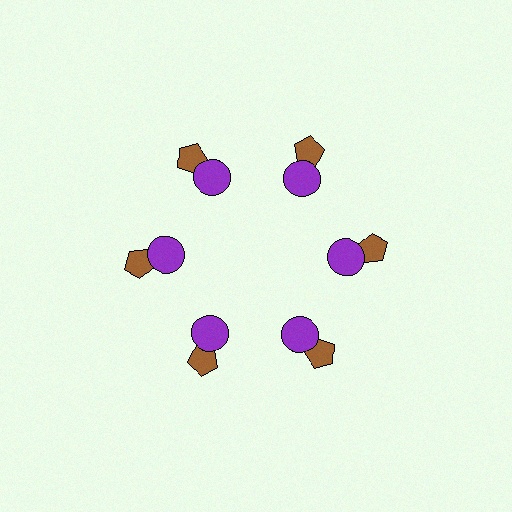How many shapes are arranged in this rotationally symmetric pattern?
There are 12 shapes, arranged in 6 groups of 2.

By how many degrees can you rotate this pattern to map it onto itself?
The pattern maps onto itself every 60 degrees of rotation.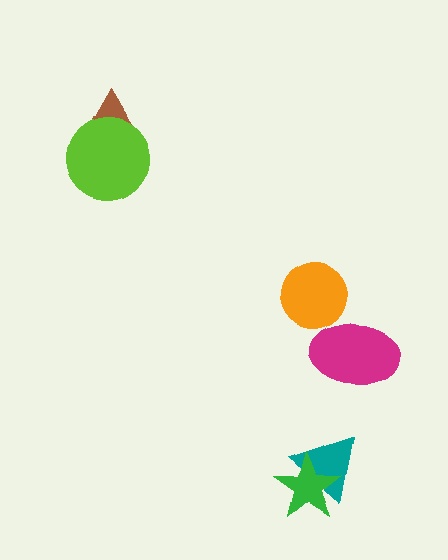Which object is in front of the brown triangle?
The lime circle is in front of the brown triangle.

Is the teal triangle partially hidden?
Yes, it is partially covered by another shape.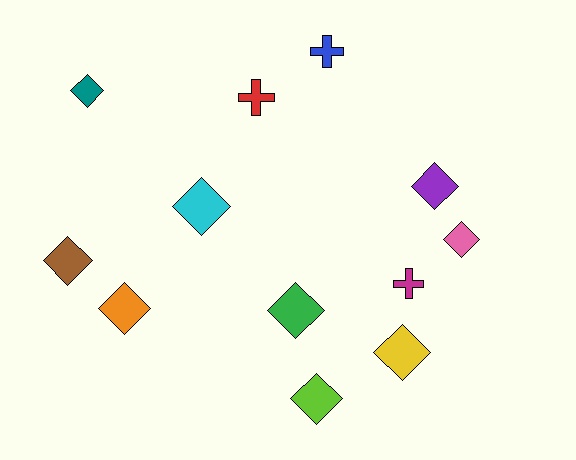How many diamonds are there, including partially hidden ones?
There are 9 diamonds.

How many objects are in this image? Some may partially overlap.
There are 12 objects.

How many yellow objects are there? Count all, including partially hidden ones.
There is 1 yellow object.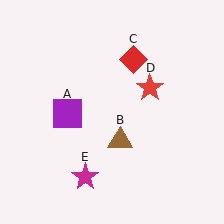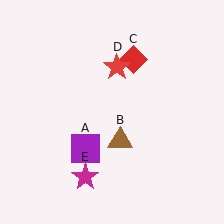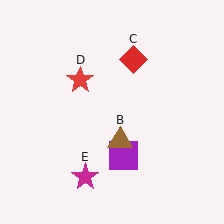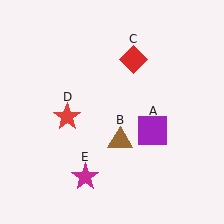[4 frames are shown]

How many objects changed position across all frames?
2 objects changed position: purple square (object A), red star (object D).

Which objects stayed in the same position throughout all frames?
Brown triangle (object B) and red diamond (object C) and magenta star (object E) remained stationary.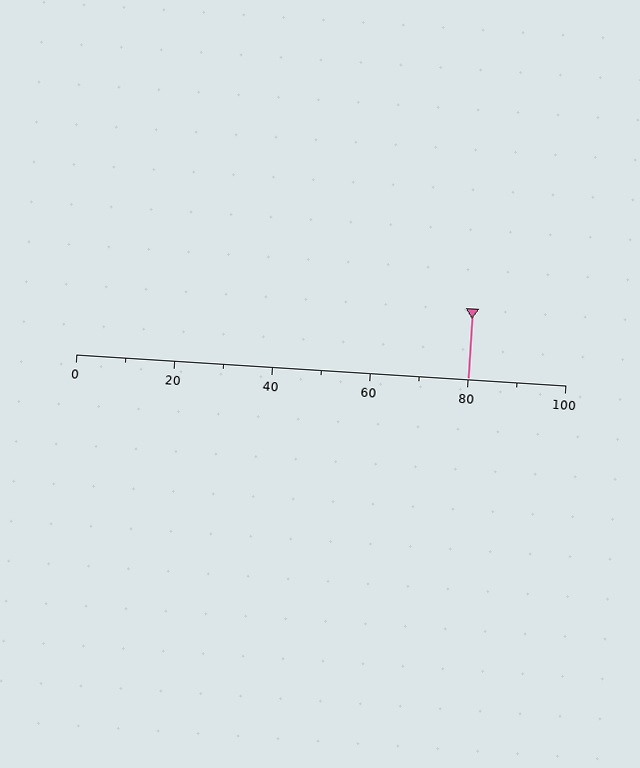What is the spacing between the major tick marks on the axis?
The major ticks are spaced 20 apart.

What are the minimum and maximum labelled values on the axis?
The axis runs from 0 to 100.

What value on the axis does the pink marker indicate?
The marker indicates approximately 80.